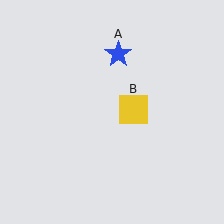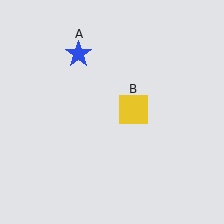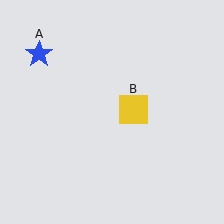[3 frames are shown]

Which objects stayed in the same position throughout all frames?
Yellow square (object B) remained stationary.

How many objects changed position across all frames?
1 object changed position: blue star (object A).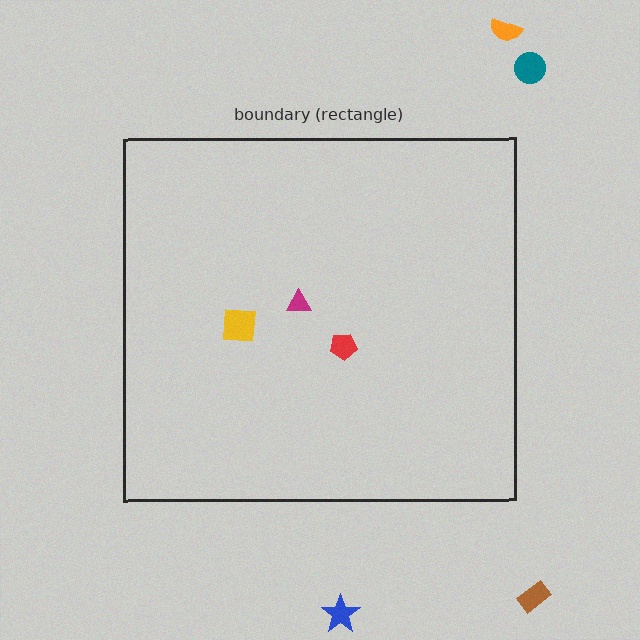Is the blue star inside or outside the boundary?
Outside.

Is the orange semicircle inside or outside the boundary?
Outside.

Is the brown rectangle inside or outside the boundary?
Outside.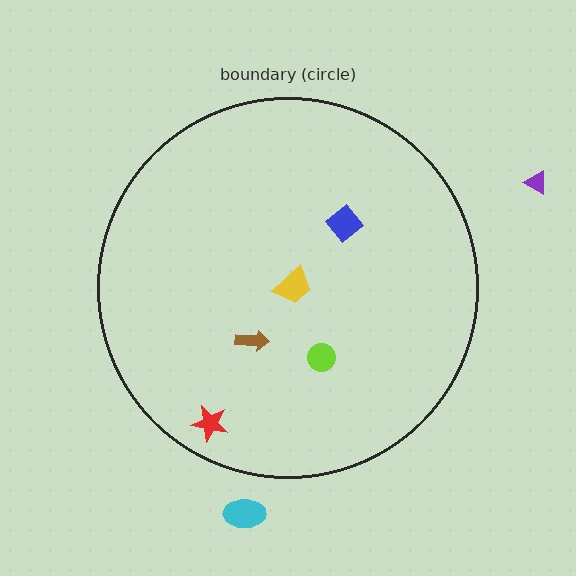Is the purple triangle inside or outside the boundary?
Outside.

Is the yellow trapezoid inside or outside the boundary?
Inside.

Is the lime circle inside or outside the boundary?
Inside.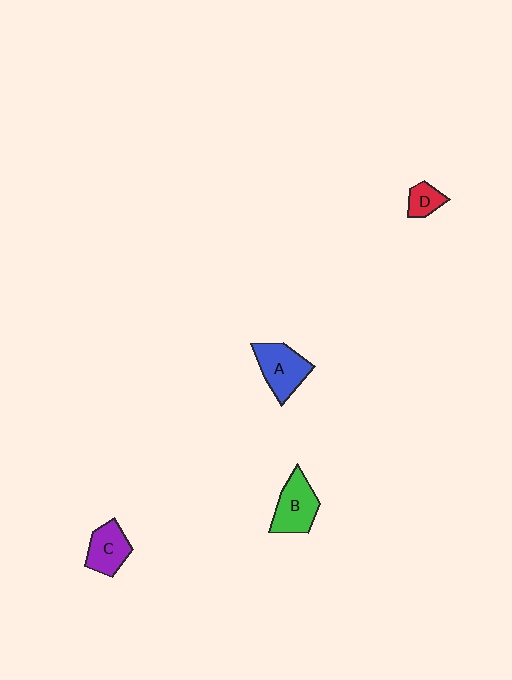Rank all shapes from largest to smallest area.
From largest to smallest: A (blue), B (green), C (purple), D (red).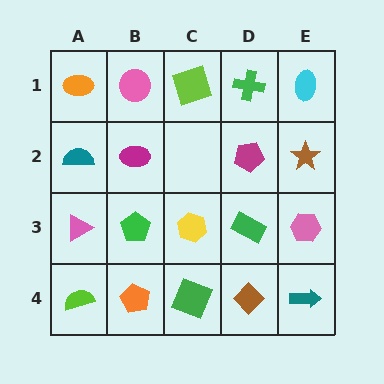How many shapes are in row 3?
5 shapes.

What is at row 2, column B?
A magenta ellipse.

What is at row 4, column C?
A green square.